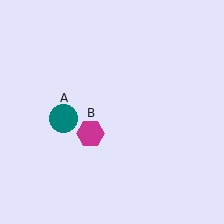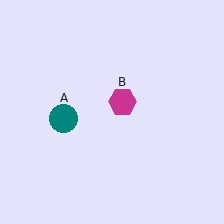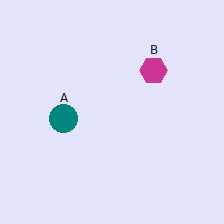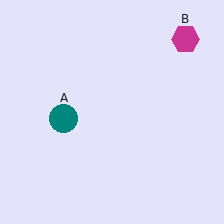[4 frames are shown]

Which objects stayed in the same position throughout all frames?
Teal circle (object A) remained stationary.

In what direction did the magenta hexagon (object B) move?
The magenta hexagon (object B) moved up and to the right.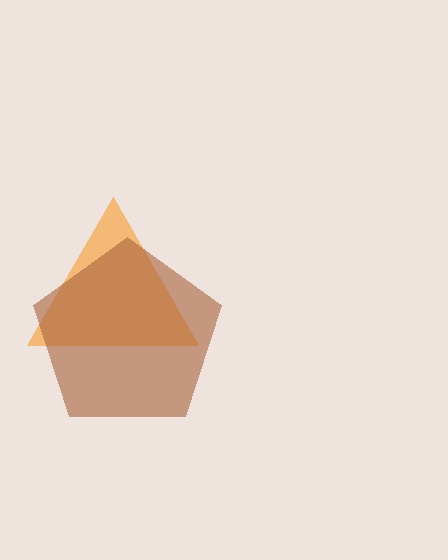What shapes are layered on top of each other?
The layered shapes are: an orange triangle, a brown pentagon.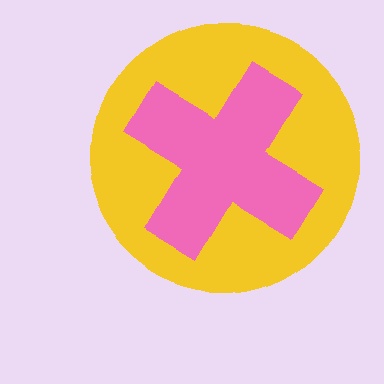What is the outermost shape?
The yellow circle.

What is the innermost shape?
The pink cross.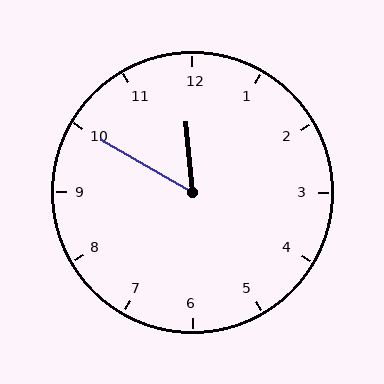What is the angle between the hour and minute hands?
Approximately 55 degrees.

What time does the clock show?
11:50.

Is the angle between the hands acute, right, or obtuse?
It is acute.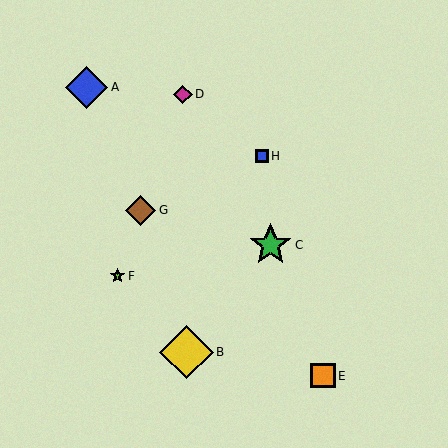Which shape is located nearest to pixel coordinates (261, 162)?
The blue square (labeled H) at (262, 156) is nearest to that location.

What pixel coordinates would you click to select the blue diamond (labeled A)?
Click at (87, 87) to select the blue diamond A.